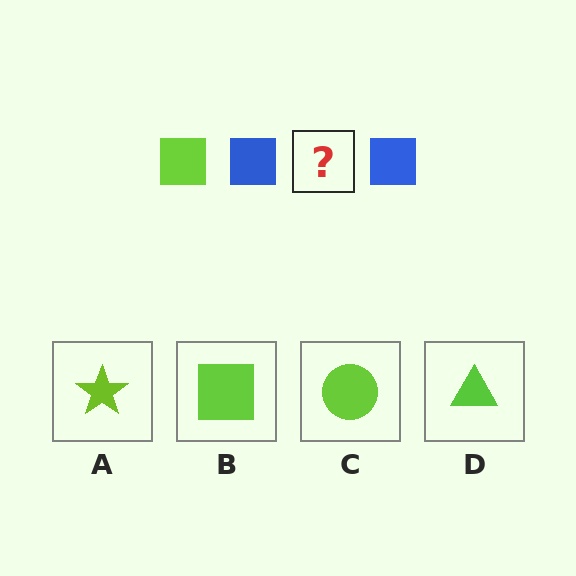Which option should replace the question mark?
Option B.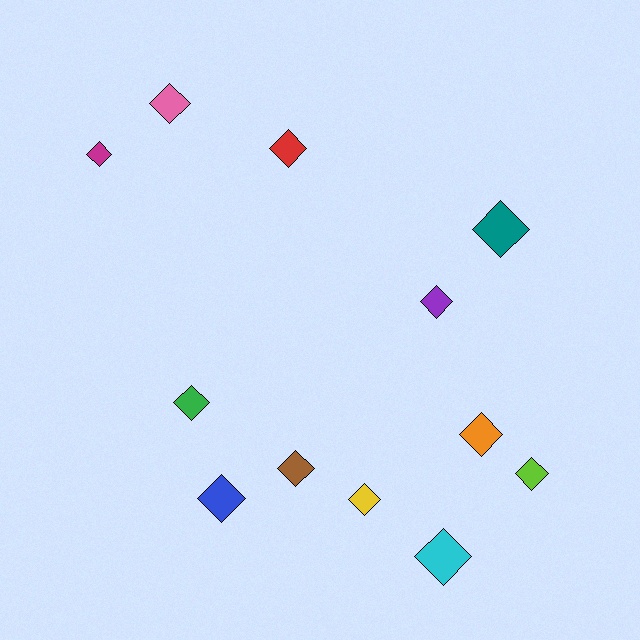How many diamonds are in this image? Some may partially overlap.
There are 12 diamonds.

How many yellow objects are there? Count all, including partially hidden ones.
There is 1 yellow object.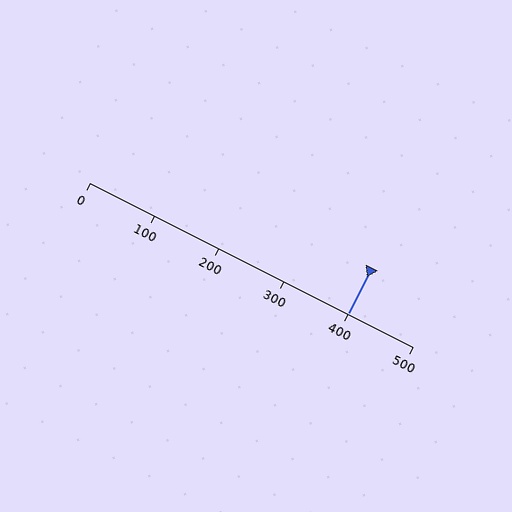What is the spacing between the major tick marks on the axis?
The major ticks are spaced 100 apart.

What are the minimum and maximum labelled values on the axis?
The axis runs from 0 to 500.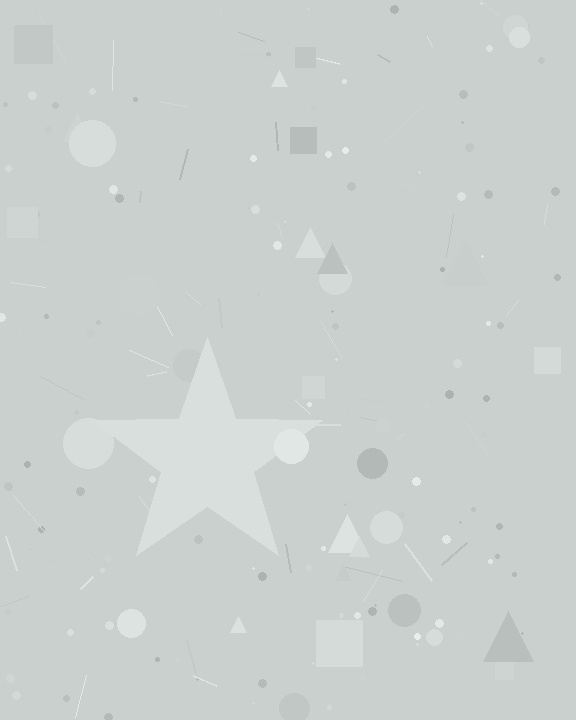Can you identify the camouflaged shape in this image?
The camouflaged shape is a star.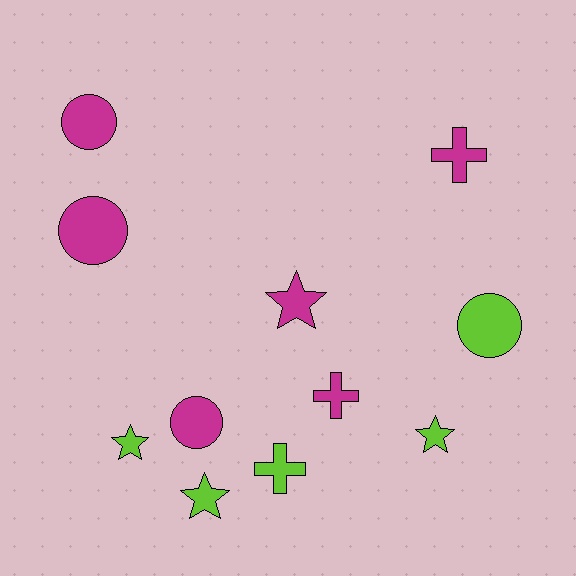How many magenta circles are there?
There are 3 magenta circles.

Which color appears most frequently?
Magenta, with 6 objects.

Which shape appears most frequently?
Star, with 4 objects.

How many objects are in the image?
There are 11 objects.